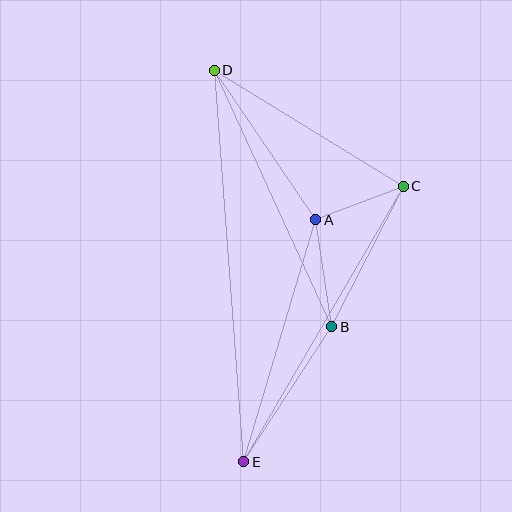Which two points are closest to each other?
Points A and C are closest to each other.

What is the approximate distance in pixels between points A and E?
The distance between A and E is approximately 252 pixels.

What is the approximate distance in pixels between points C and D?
The distance between C and D is approximately 222 pixels.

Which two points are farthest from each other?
Points D and E are farthest from each other.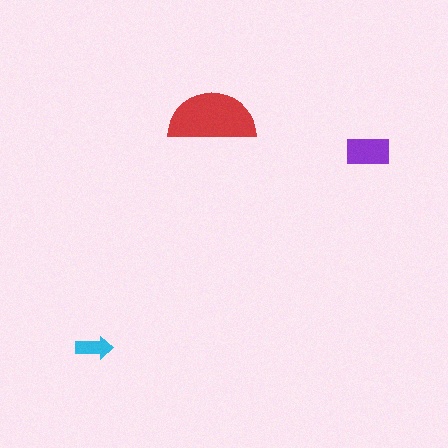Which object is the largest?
The red semicircle.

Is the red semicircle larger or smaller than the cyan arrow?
Larger.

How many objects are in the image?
There are 3 objects in the image.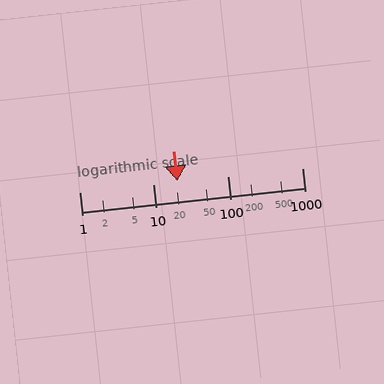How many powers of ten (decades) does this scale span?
The scale spans 3 decades, from 1 to 1000.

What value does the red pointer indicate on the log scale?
The pointer indicates approximately 21.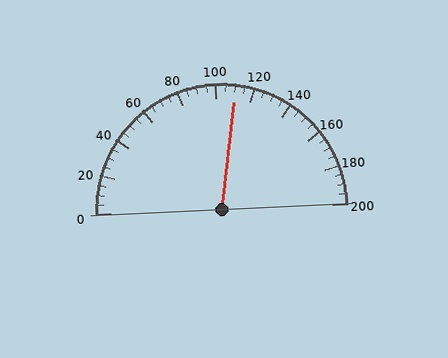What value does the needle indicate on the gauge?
The needle indicates approximately 110.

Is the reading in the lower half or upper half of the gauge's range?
The reading is in the upper half of the range (0 to 200).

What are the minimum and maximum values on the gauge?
The gauge ranges from 0 to 200.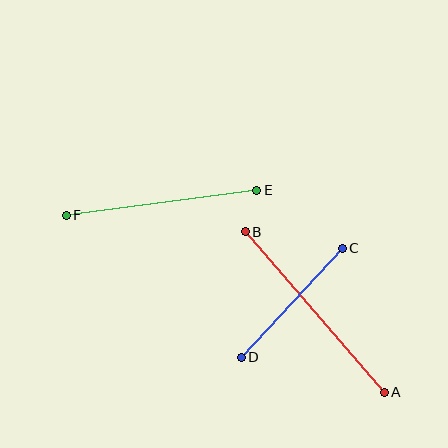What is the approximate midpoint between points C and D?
The midpoint is at approximately (292, 303) pixels.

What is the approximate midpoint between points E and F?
The midpoint is at approximately (162, 203) pixels.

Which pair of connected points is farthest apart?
Points A and B are farthest apart.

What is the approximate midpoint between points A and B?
The midpoint is at approximately (315, 312) pixels.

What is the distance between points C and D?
The distance is approximately 149 pixels.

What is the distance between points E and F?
The distance is approximately 192 pixels.